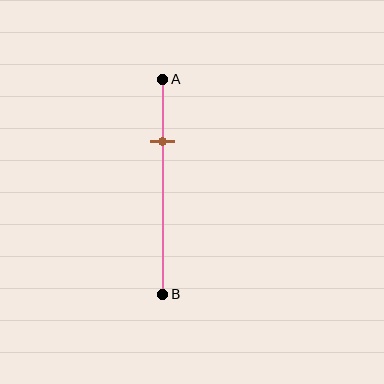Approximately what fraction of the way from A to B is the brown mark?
The brown mark is approximately 30% of the way from A to B.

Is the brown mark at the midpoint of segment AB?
No, the mark is at about 30% from A, not at the 50% midpoint.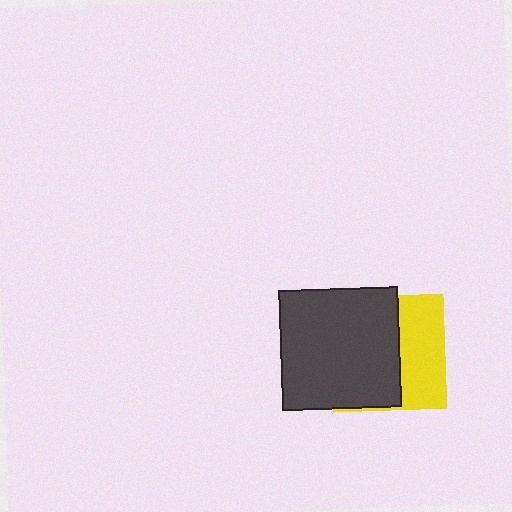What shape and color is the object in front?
The object in front is a dark gray square.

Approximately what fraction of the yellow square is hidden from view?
Roughly 59% of the yellow square is hidden behind the dark gray square.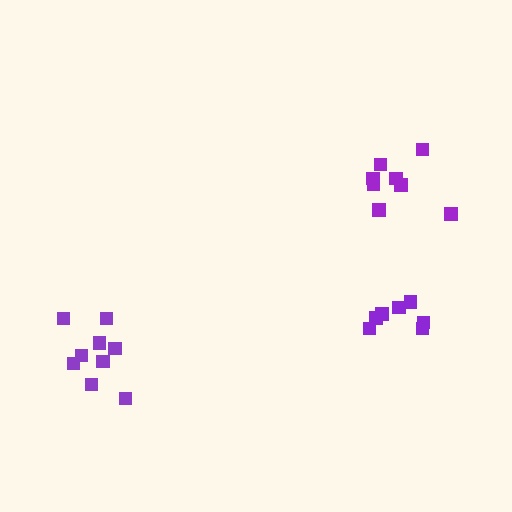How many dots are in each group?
Group 1: 7 dots, Group 2: 9 dots, Group 3: 8 dots (24 total).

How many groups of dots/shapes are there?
There are 3 groups.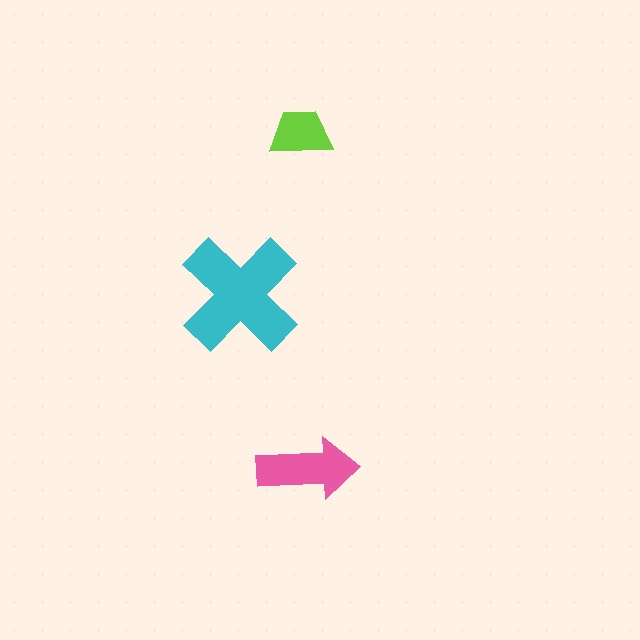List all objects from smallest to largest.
The lime trapezoid, the pink arrow, the cyan cross.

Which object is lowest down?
The pink arrow is bottommost.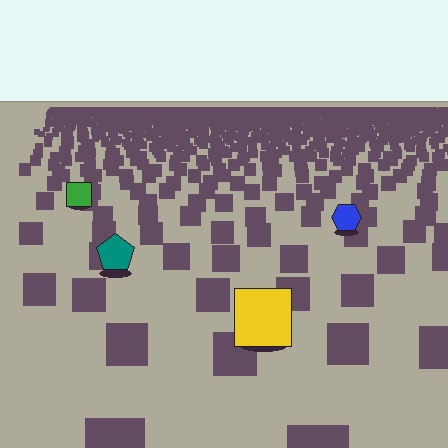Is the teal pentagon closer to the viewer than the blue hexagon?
Yes. The teal pentagon is closer — you can tell from the texture gradient: the ground texture is coarser near it.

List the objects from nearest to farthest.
From nearest to farthest: the yellow square, the teal pentagon, the blue hexagon, the green square.